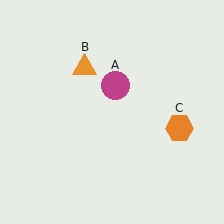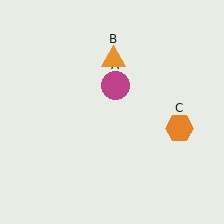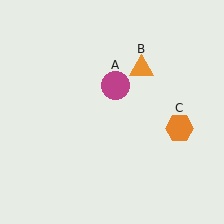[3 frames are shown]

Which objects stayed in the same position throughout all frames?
Magenta circle (object A) and orange hexagon (object C) remained stationary.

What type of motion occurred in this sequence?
The orange triangle (object B) rotated clockwise around the center of the scene.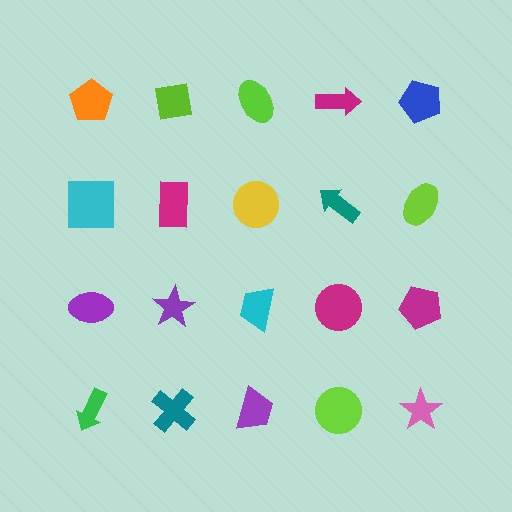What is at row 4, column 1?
A green arrow.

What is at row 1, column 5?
A blue pentagon.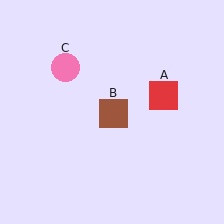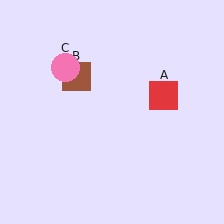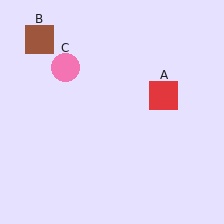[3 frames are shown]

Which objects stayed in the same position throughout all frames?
Red square (object A) and pink circle (object C) remained stationary.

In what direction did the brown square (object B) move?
The brown square (object B) moved up and to the left.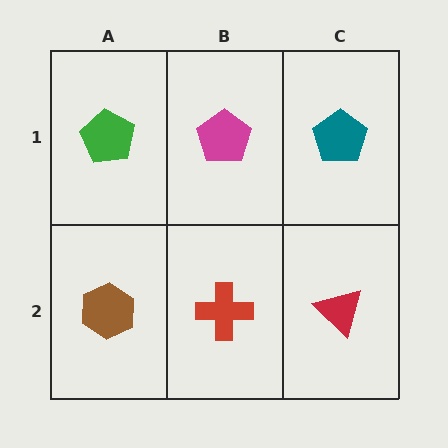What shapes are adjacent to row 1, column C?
A red triangle (row 2, column C), a magenta pentagon (row 1, column B).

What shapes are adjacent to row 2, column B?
A magenta pentagon (row 1, column B), a brown hexagon (row 2, column A), a red triangle (row 2, column C).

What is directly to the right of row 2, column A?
A red cross.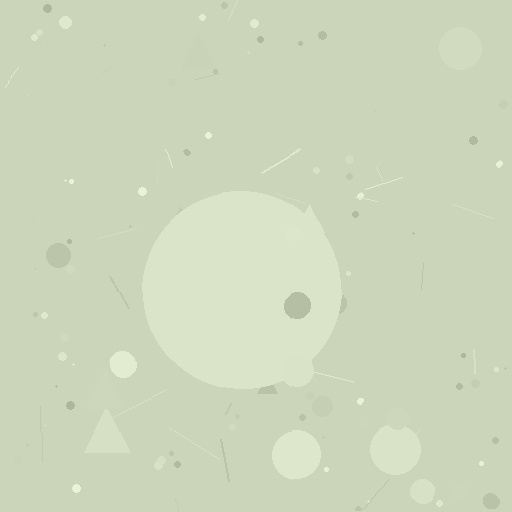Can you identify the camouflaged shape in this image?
The camouflaged shape is a circle.